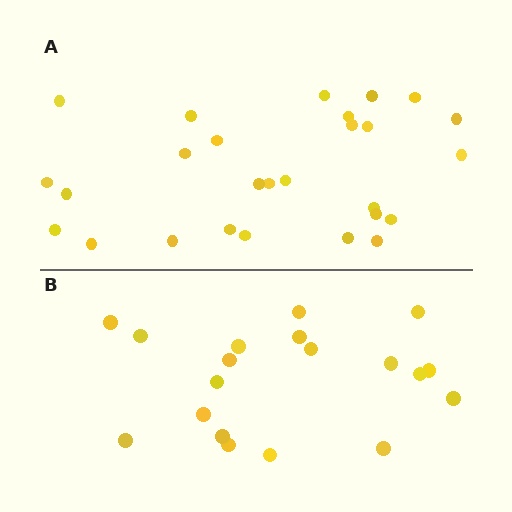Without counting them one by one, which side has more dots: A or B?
Region A (the top region) has more dots.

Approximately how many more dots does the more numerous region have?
Region A has roughly 8 or so more dots than region B.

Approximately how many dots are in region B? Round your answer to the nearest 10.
About 20 dots. (The exact count is 19, which rounds to 20.)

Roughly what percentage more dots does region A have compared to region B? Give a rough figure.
About 40% more.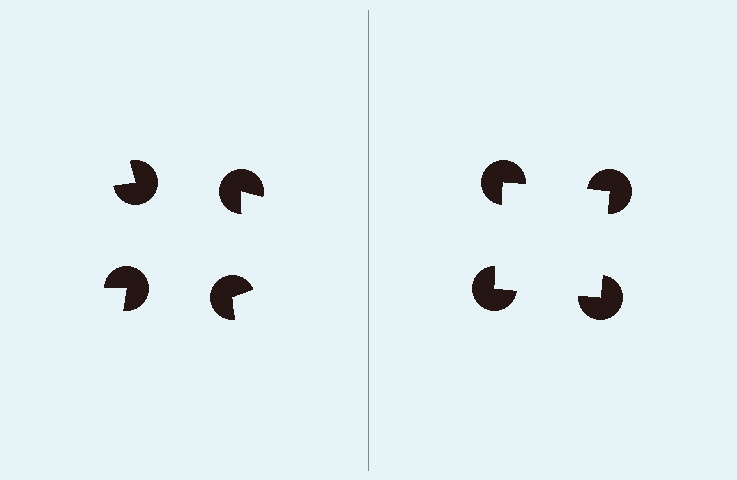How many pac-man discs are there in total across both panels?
8 — 4 on each side.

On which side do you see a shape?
An illusory square appears on the right side. On the left side the wedge cuts are rotated, so no coherent shape forms.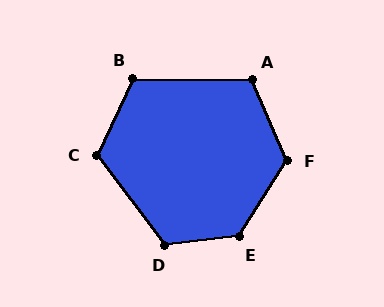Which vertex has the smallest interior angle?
A, at approximately 114 degrees.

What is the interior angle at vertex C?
Approximately 117 degrees (obtuse).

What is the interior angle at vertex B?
Approximately 115 degrees (obtuse).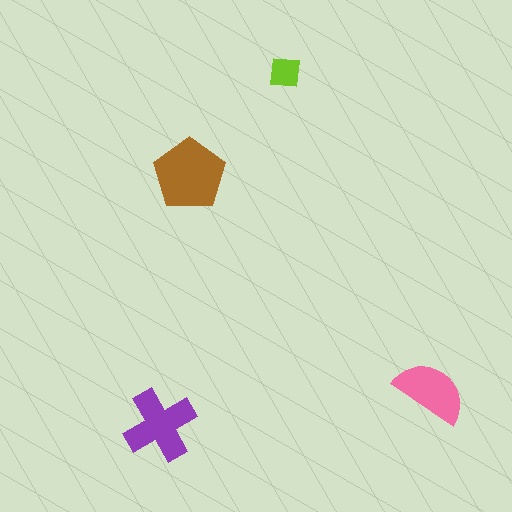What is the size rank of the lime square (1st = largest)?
4th.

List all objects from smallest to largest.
The lime square, the pink semicircle, the purple cross, the brown pentagon.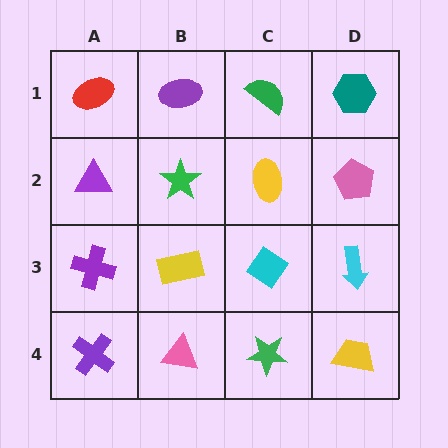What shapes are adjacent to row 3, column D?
A pink pentagon (row 2, column D), a yellow trapezoid (row 4, column D), a cyan diamond (row 3, column C).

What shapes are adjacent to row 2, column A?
A red ellipse (row 1, column A), a purple cross (row 3, column A), a green star (row 2, column B).